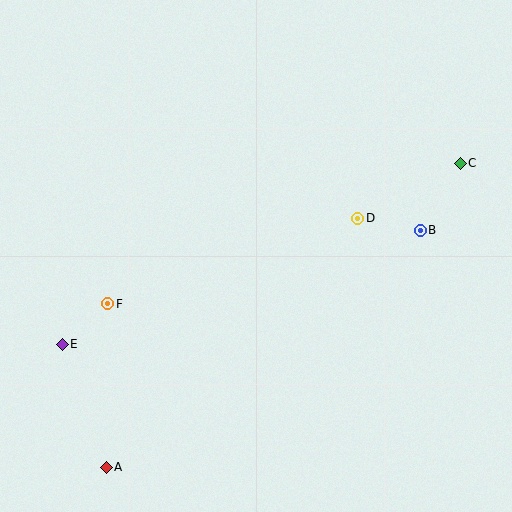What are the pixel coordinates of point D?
Point D is at (358, 218).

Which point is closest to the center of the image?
Point D at (358, 218) is closest to the center.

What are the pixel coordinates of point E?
Point E is at (62, 344).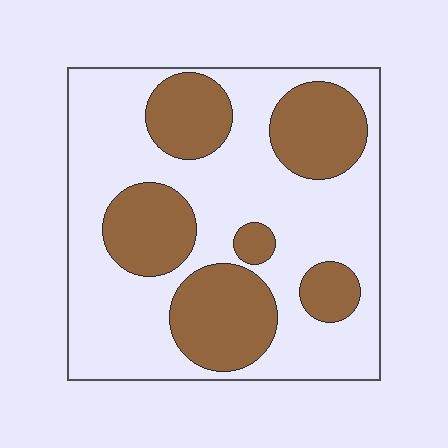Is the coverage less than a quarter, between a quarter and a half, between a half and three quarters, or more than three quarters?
Between a quarter and a half.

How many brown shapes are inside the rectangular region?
6.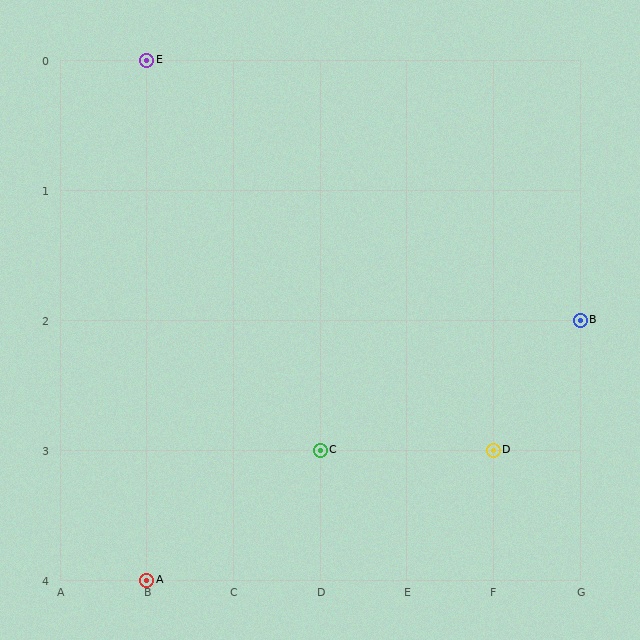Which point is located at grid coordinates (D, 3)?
Point C is at (D, 3).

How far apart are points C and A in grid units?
Points C and A are 2 columns and 1 row apart (about 2.2 grid units diagonally).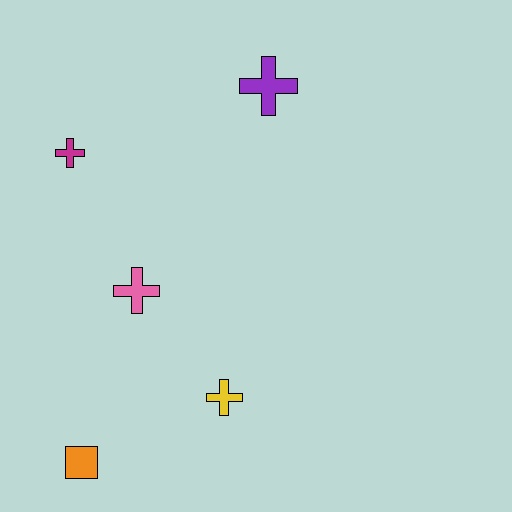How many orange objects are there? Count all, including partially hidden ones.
There is 1 orange object.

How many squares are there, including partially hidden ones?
There is 1 square.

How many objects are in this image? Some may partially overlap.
There are 5 objects.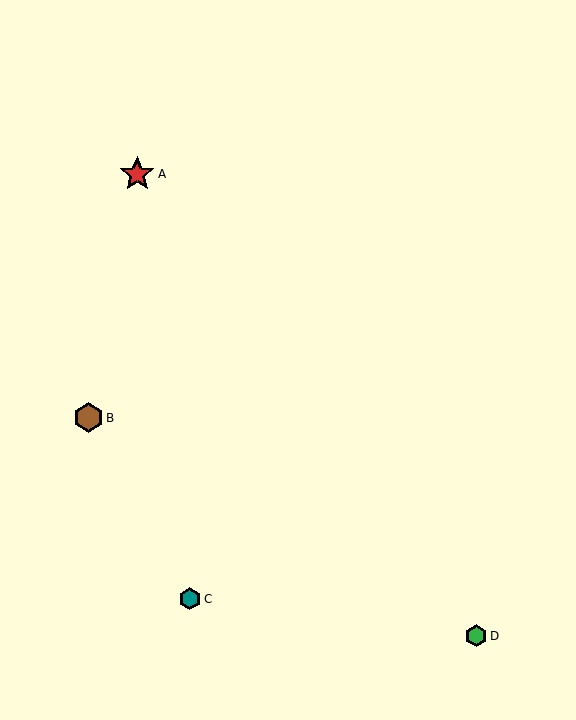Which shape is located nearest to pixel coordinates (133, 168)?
The red star (labeled A) at (137, 174) is nearest to that location.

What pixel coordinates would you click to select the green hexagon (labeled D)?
Click at (476, 636) to select the green hexagon D.